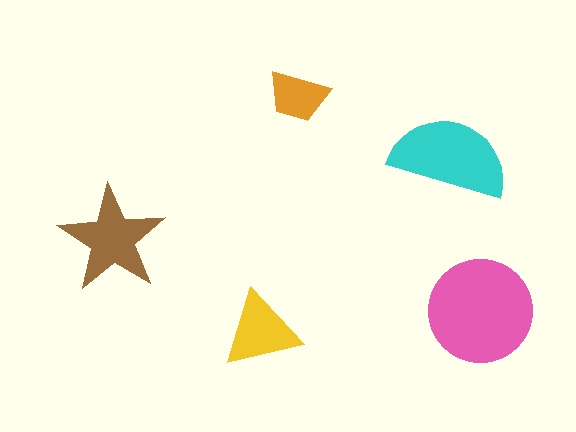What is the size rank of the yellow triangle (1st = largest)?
4th.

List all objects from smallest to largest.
The orange trapezoid, the yellow triangle, the brown star, the cyan semicircle, the pink circle.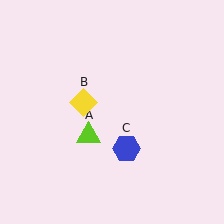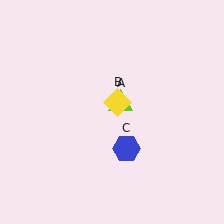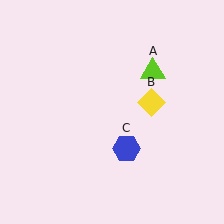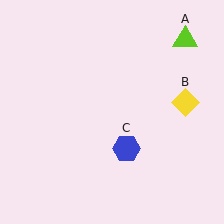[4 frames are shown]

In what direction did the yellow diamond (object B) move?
The yellow diamond (object B) moved right.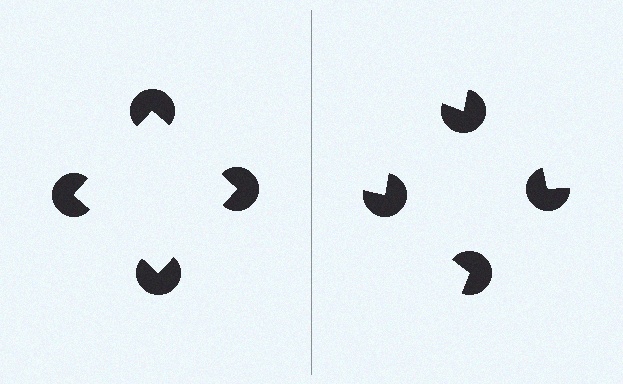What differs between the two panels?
The pac-man discs are positioned identically on both sides; only the wedge orientations differ. On the left they align to a square; on the right they are misaligned.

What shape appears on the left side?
An illusory square.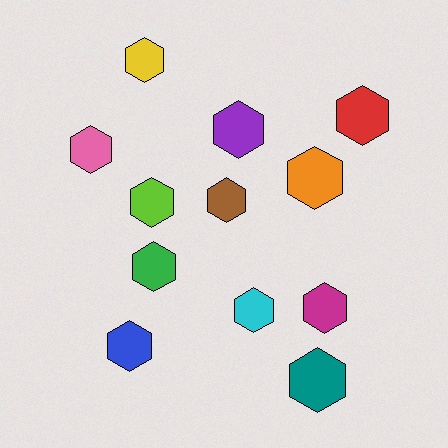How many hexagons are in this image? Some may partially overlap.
There are 12 hexagons.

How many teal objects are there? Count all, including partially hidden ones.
There is 1 teal object.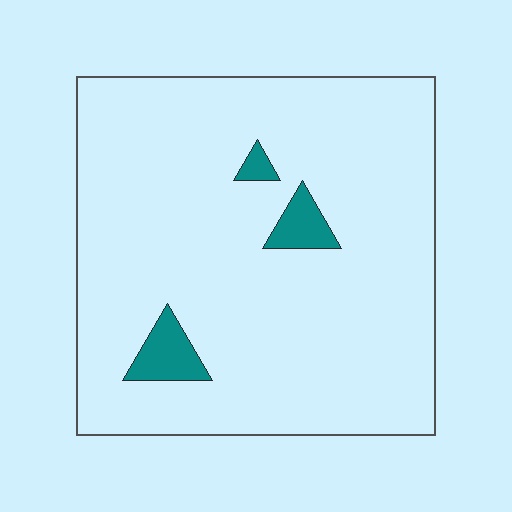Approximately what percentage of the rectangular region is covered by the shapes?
Approximately 5%.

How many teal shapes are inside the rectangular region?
3.